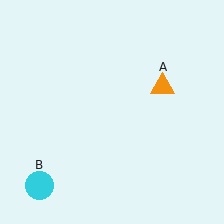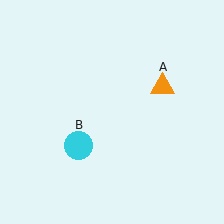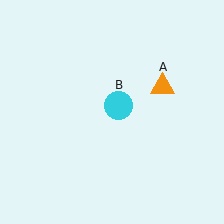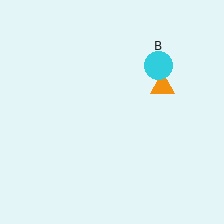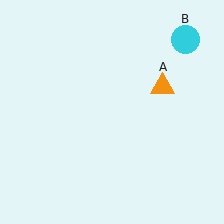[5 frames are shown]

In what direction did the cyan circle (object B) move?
The cyan circle (object B) moved up and to the right.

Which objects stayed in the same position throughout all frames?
Orange triangle (object A) remained stationary.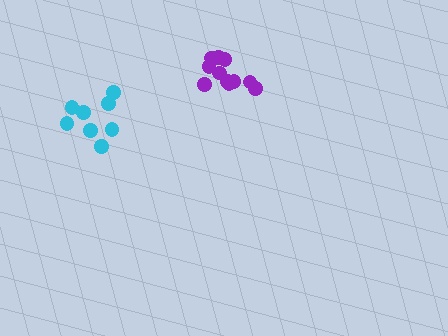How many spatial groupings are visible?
There are 2 spatial groupings.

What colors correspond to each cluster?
The clusters are colored: cyan, purple.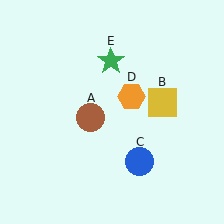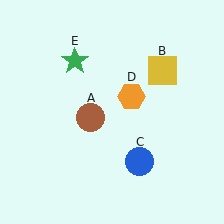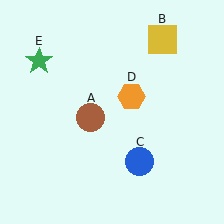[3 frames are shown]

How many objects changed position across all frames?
2 objects changed position: yellow square (object B), green star (object E).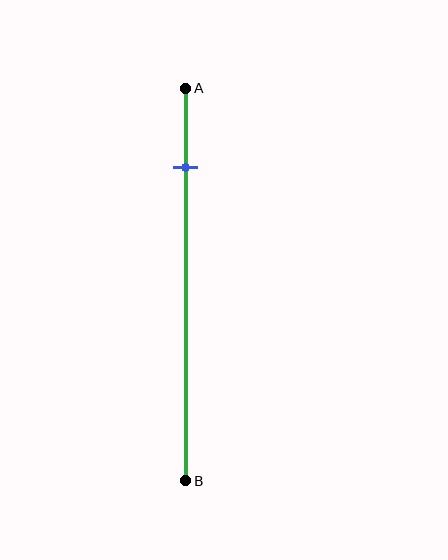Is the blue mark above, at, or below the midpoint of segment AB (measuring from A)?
The blue mark is above the midpoint of segment AB.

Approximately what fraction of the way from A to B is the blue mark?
The blue mark is approximately 20% of the way from A to B.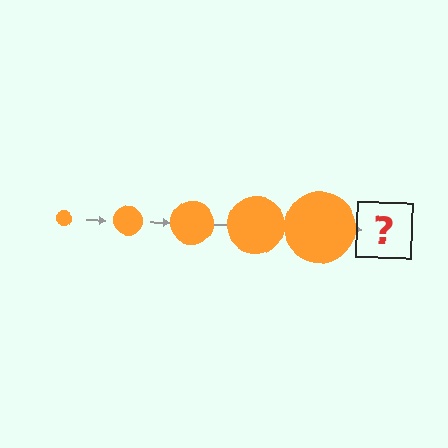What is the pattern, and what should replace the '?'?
The pattern is that the circle gets progressively larger each step. The '?' should be an orange circle, larger than the previous one.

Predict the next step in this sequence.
The next step is an orange circle, larger than the previous one.